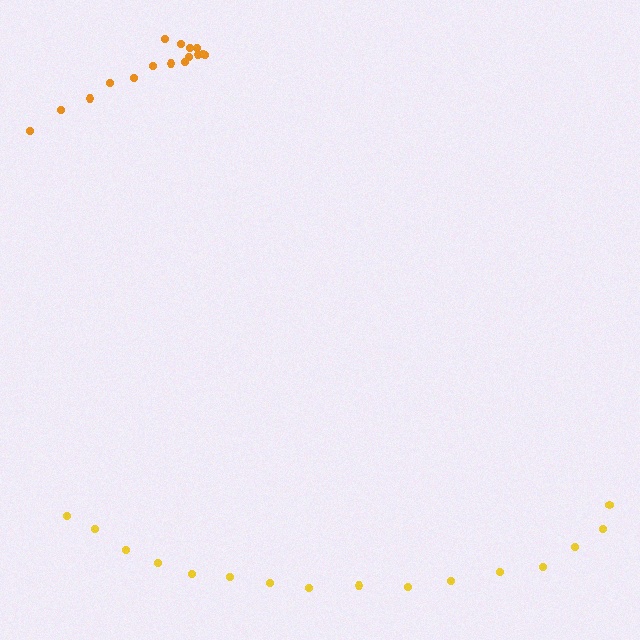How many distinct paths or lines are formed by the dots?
There are 2 distinct paths.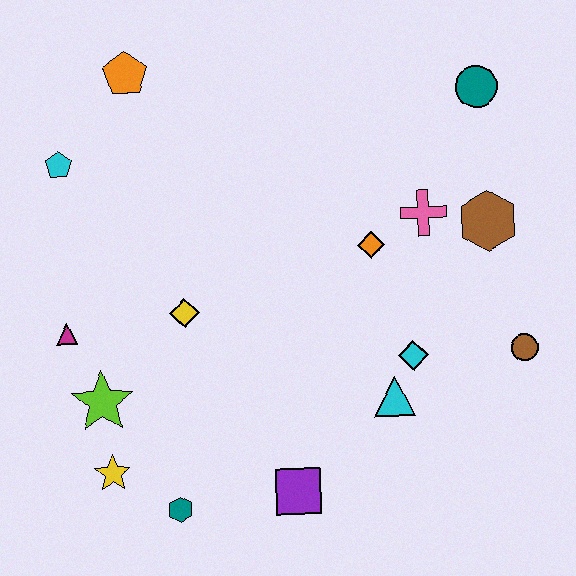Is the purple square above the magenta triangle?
No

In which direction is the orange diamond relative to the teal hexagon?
The orange diamond is above the teal hexagon.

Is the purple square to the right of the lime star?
Yes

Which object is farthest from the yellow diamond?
The teal circle is farthest from the yellow diamond.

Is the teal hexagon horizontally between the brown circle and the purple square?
No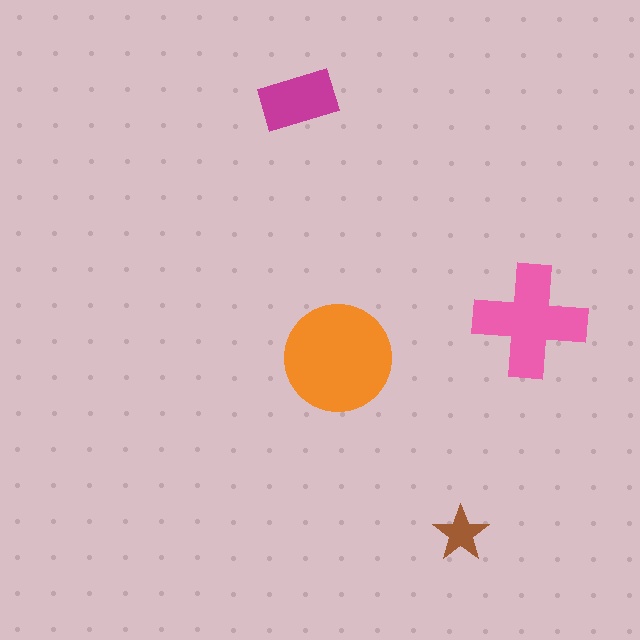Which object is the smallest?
The brown star.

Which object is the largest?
The orange circle.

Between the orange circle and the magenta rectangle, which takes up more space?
The orange circle.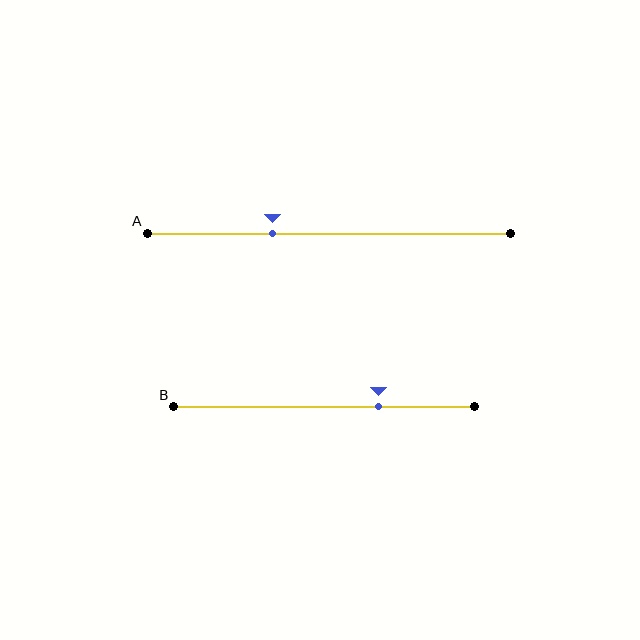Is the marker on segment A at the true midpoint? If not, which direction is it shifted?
No, the marker on segment A is shifted to the left by about 16% of the segment length.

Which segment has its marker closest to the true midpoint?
Segment A has its marker closest to the true midpoint.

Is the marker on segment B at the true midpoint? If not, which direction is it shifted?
No, the marker on segment B is shifted to the right by about 18% of the segment length.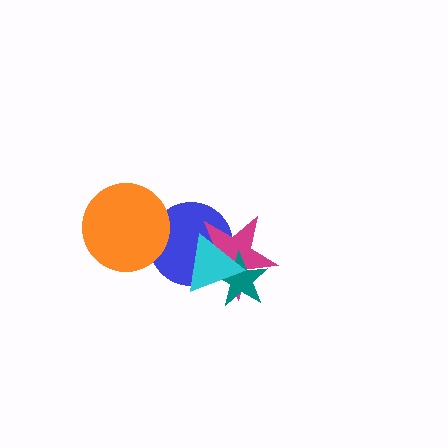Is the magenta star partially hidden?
Yes, it is partially covered by another shape.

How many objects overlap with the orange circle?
1 object overlaps with the orange circle.